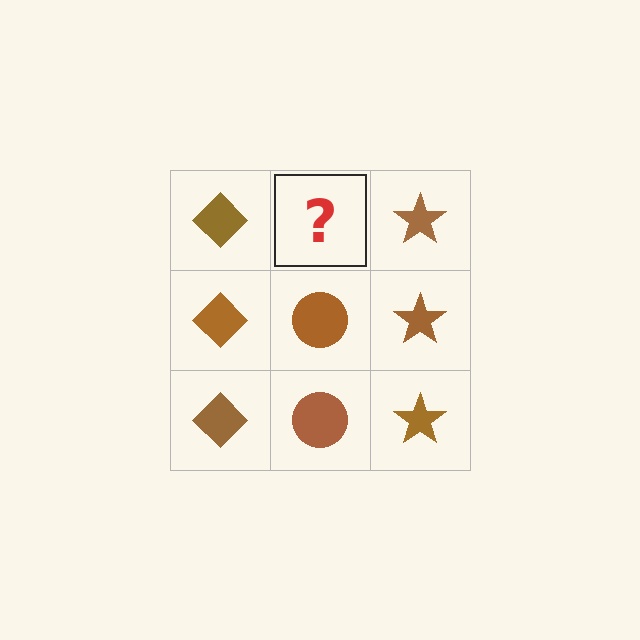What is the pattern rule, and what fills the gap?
The rule is that each column has a consistent shape. The gap should be filled with a brown circle.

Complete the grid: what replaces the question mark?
The question mark should be replaced with a brown circle.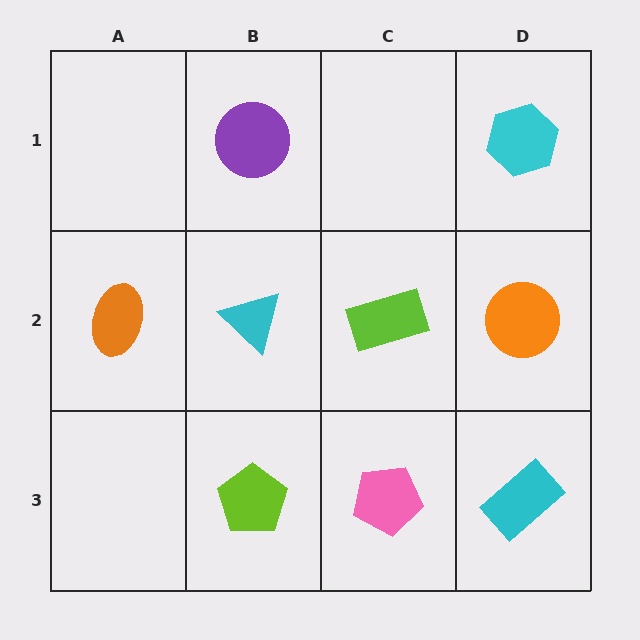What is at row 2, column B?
A cyan triangle.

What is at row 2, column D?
An orange circle.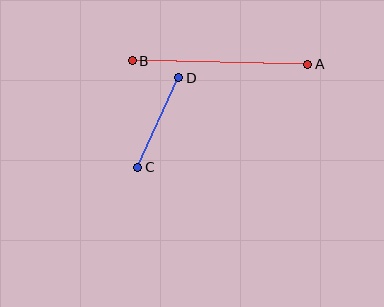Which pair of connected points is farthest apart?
Points A and B are farthest apart.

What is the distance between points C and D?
The distance is approximately 98 pixels.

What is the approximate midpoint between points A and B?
The midpoint is at approximately (220, 62) pixels.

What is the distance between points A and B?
The distance is approximately 176 pixels.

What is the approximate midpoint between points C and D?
The midpoint is at approximately (158, 122) pixels.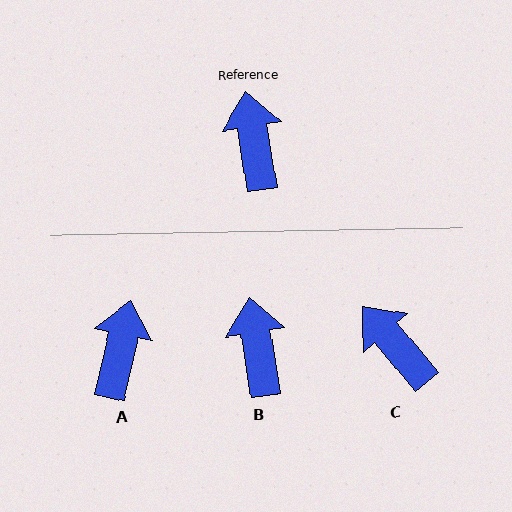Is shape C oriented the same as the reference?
No, it is off by about 31 degrees.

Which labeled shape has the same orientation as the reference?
B.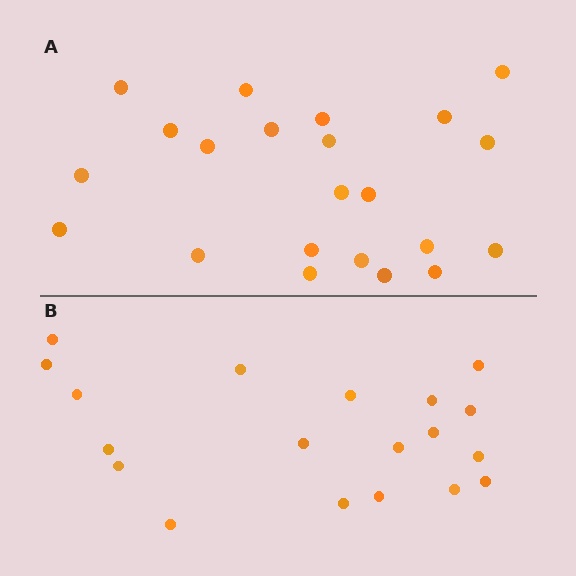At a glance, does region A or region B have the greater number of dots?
Region A (the top region) has more dots.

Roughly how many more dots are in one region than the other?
Region A has just a few more — roughly 2 or 3 more dots than region B.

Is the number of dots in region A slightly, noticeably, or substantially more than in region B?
Region A has only slightly more — the two regions are fairly close. The ratio is roughly 1.2 to 1.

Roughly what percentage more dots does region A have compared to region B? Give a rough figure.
About 15% more.